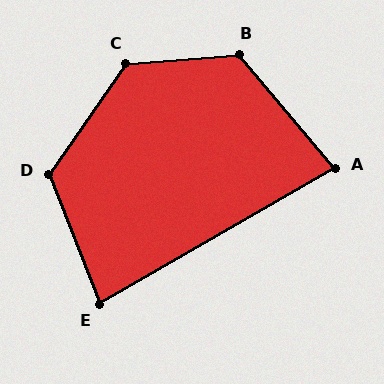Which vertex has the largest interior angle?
C, at approximately 129 degrees.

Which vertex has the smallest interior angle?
A, at approximately 80 degrees.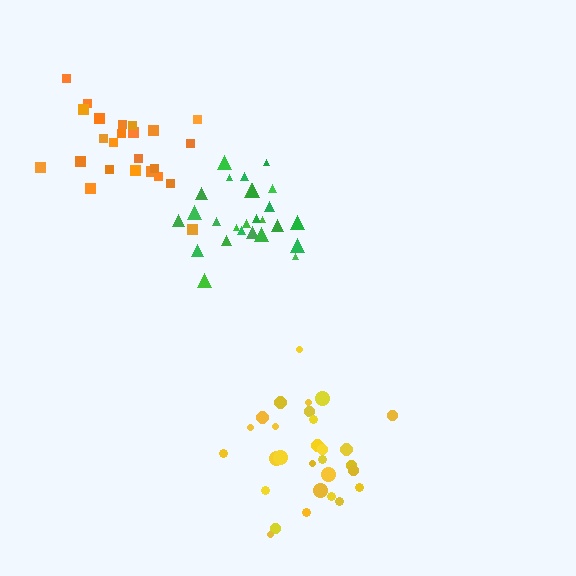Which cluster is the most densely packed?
Green.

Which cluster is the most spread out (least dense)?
Yellow.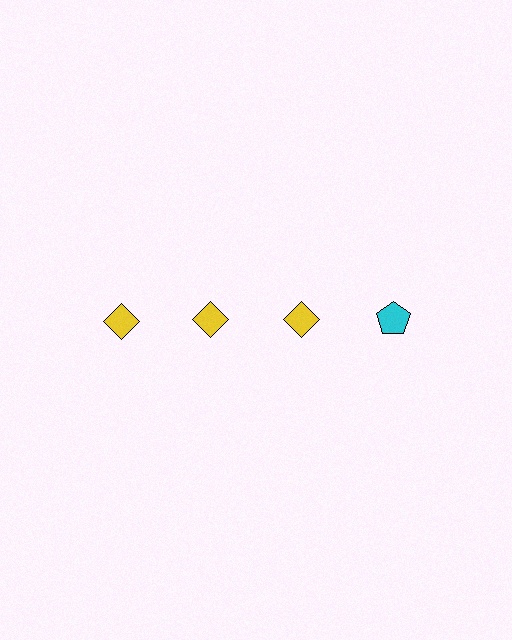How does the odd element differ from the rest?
It differs in both color (cyan instead of yellow) and shape (pentagon instead of diamond).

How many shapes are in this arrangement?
There are 4 shapes arranged in a grid pattern.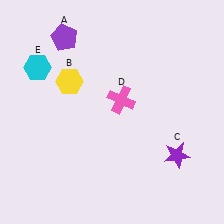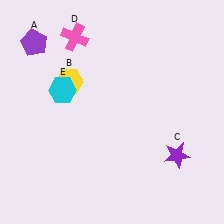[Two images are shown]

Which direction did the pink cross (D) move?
The pink cross (D) moved up.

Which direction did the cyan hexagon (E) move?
The cyan hexagon (E) moved right.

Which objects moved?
The objects that moved are: the purple pentagon (A), the pink cross (D), the cyan hexagon (E).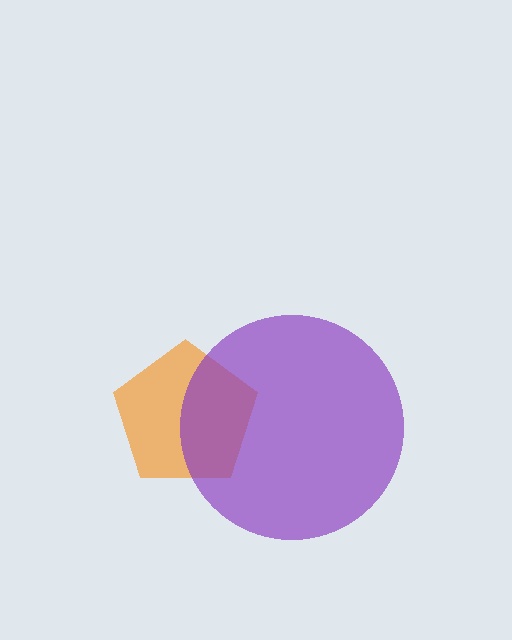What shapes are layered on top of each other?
The layered shapes are: an orange pentagon, a purple circle.